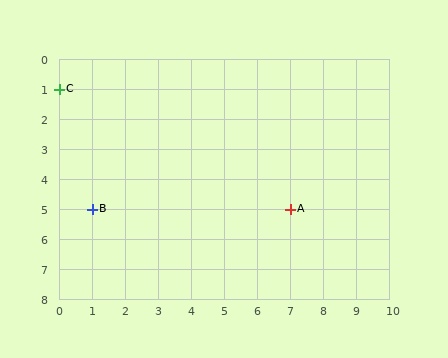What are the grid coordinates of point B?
Point B is at grid coordinates (1, 5).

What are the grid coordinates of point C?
Point C is at grid coordinates (0, 1).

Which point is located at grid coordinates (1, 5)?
Point B is at (1, 5).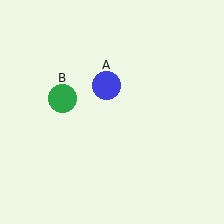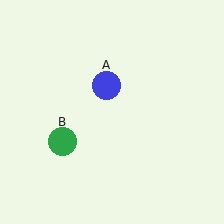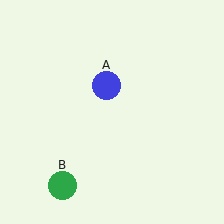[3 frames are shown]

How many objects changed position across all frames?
1 object changed position: green circle (object B).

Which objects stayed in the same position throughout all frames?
Blue circle (object A) remained stationary.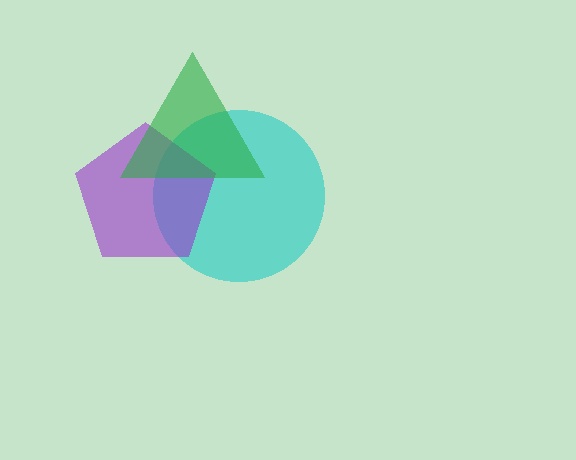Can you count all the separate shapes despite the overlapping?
Yes, there are 3 separate shapes.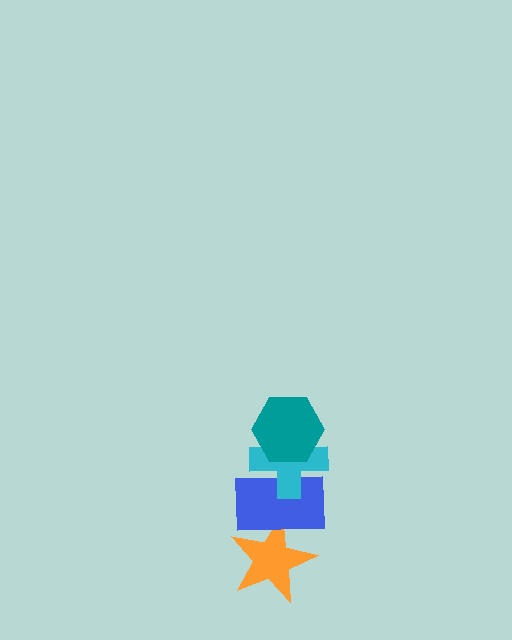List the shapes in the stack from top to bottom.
From top to bottom: the teal hexagon, the cyan cross, the blue rectangle, the orange star.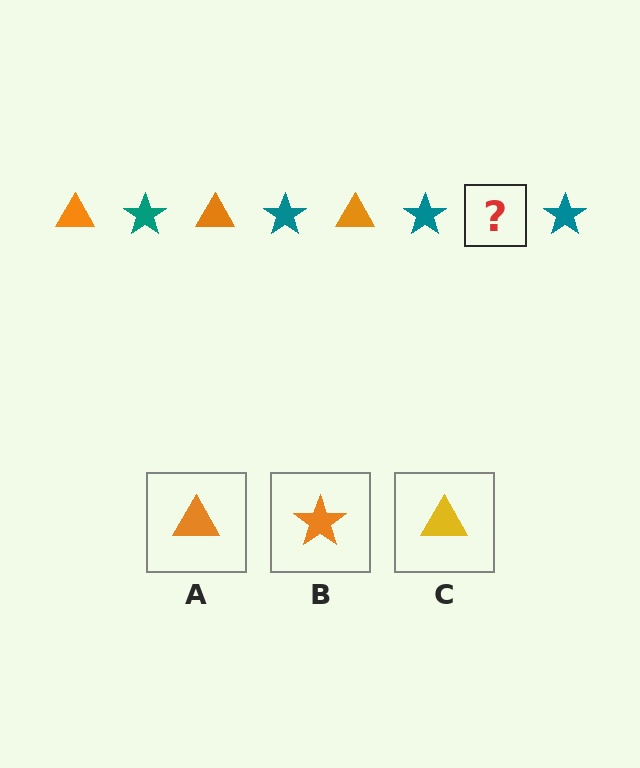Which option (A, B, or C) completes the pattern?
A.